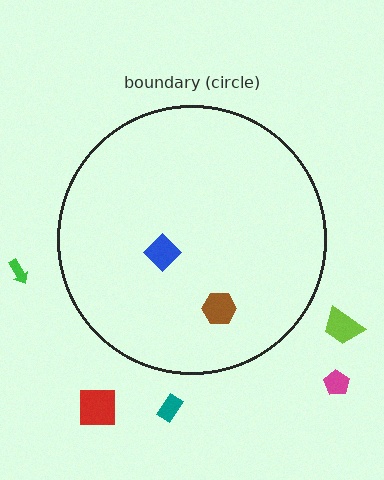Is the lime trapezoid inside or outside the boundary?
Outside.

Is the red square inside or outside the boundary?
Outside.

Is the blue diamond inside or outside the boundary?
Inside.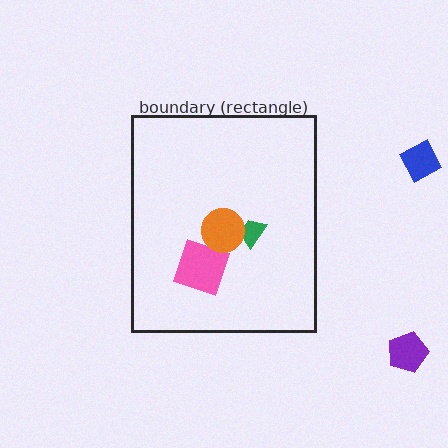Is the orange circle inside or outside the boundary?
Inside.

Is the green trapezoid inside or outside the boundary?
Inside.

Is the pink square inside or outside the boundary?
Inside.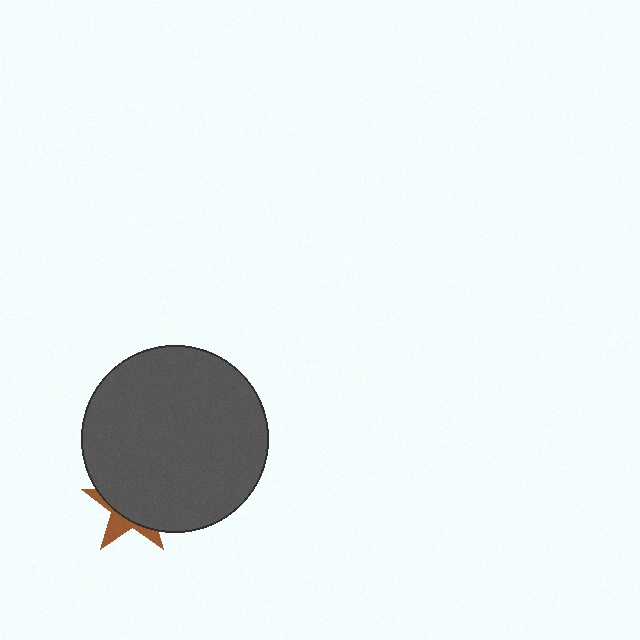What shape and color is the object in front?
The object in front is a dark gray circle.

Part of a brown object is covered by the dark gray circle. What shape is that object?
It is a star.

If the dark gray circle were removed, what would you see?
You would see the complete brown star.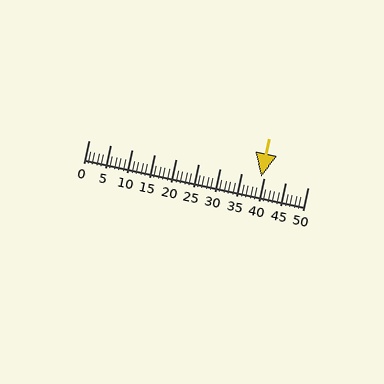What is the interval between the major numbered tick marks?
The major tick marks are spaced 5 units apart.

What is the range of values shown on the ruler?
The ruler shows values from 0 to 50.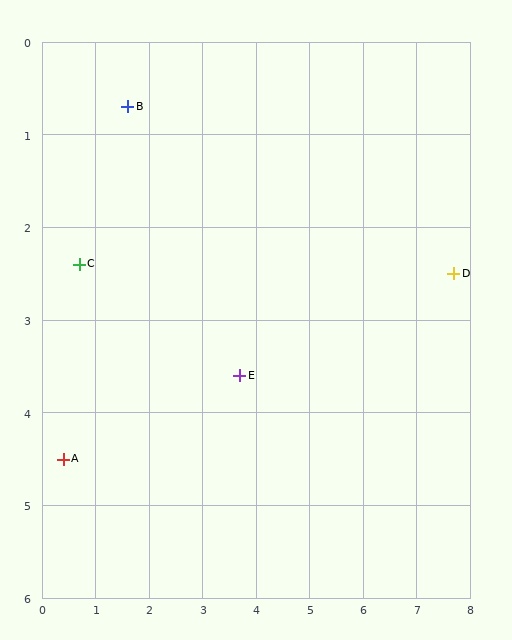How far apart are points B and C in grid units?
Points B and C are about 1.9 grid units apart.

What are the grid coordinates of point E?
Point E is at approximately (3.7, 3.6).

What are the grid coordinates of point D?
Point D is at approximately (7.7, 2.5).